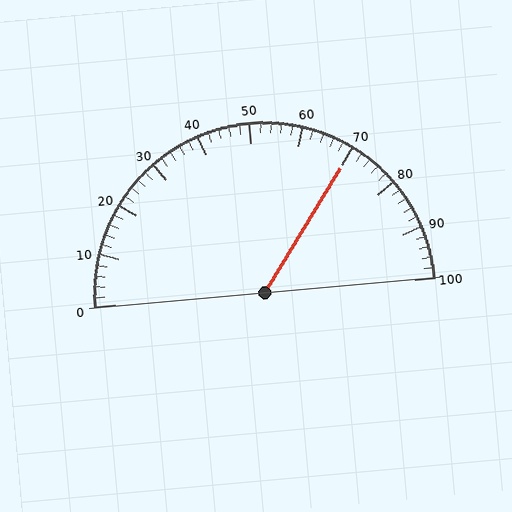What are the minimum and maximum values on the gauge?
The gauge ranges from 0 to 100.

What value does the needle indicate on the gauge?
The needle indicates approximately 70.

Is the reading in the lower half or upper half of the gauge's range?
The reading is in the upper half of the range (0 to 100).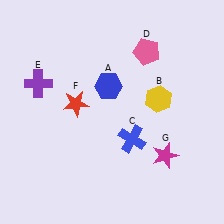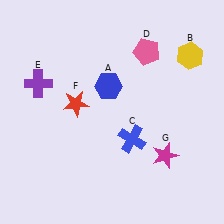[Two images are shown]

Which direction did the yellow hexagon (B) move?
The yellow hexagon (B) moved up.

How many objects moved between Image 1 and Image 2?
1 object moved between the two images.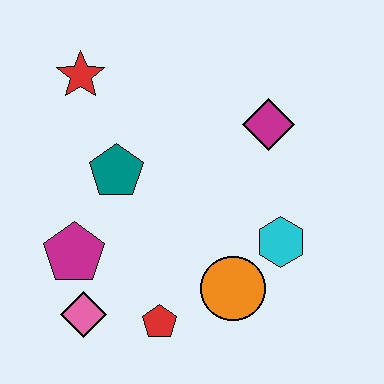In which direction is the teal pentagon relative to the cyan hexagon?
The teal pentagon is to the left of the cyan hexagon.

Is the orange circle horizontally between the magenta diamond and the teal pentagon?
Yes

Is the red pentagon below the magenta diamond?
Yes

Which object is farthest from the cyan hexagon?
The red star is farthest from the cyan hexagon.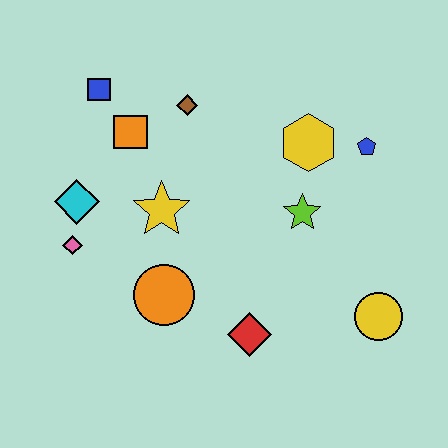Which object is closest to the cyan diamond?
The pink diamond is closest to the cyan diamond.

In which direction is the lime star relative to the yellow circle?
The lime star is above the yellow circle.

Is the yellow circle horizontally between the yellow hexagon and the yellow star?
No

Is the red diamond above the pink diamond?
No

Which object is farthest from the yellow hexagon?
The pink diamond is farthest from the yellow hexagon.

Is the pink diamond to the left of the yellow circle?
Yes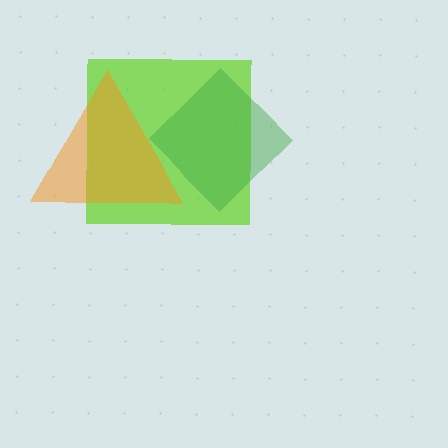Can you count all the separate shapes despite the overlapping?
Yes, there are 3 separate shapes.